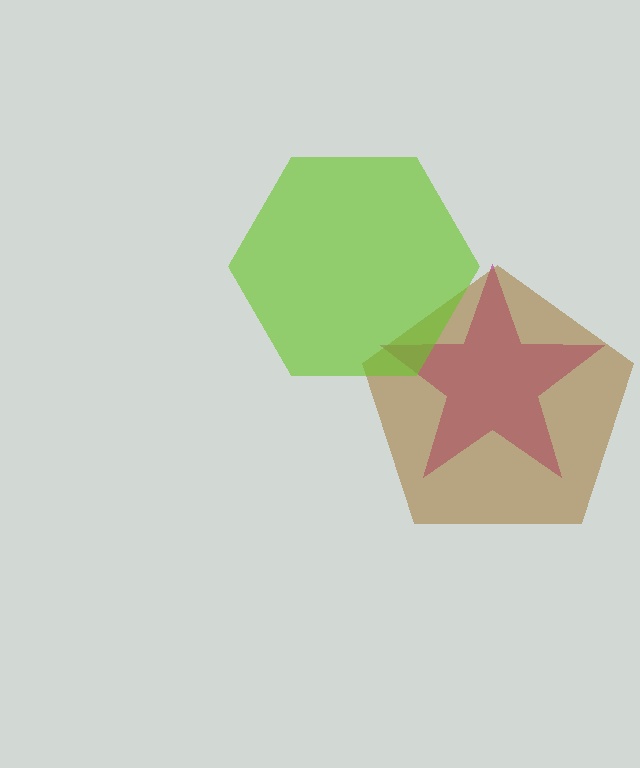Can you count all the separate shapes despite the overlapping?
Yes, there are 3 separate shapes.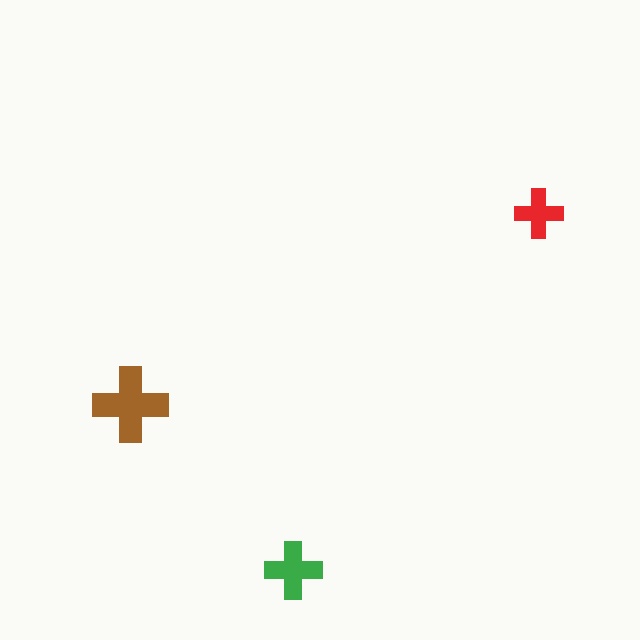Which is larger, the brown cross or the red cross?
The brown one.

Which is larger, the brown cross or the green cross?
The brown one.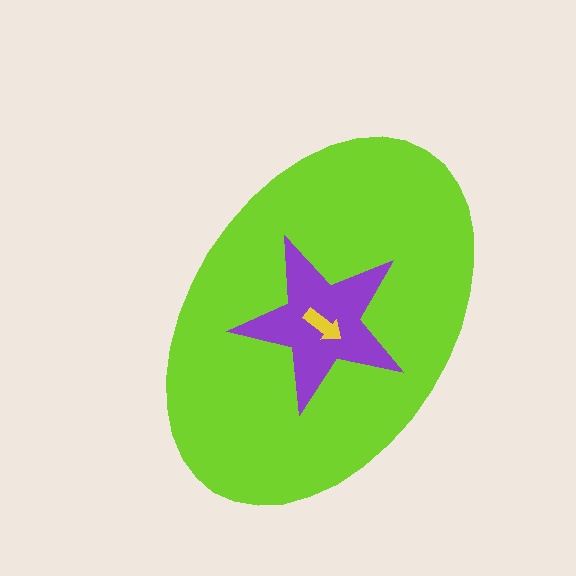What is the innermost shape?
The yellow arrow.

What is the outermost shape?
The lime ellipse.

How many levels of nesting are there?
3.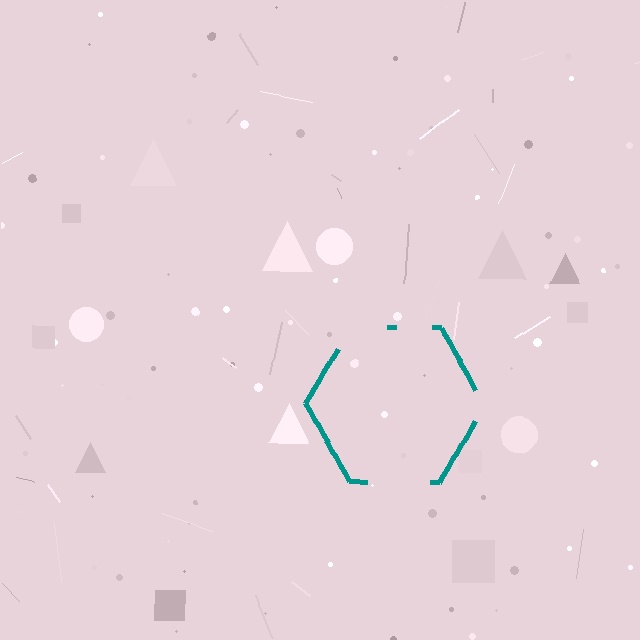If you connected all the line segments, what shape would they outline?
They would outline a hexagon.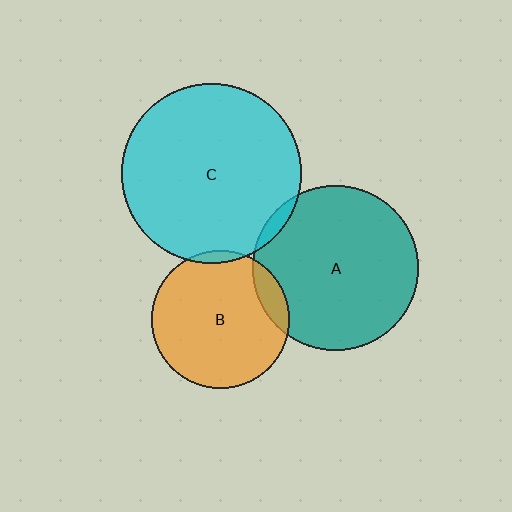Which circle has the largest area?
Circle C (cyan).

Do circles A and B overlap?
Yes.